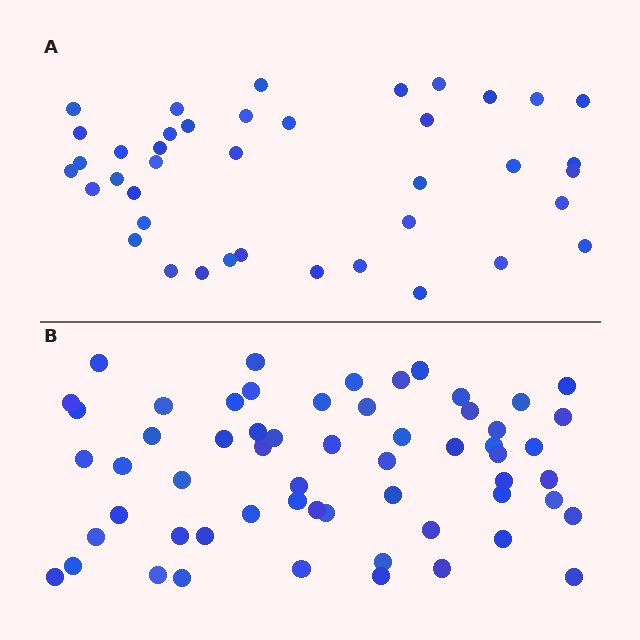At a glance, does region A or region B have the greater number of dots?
Region B (the bottom region) has more dots.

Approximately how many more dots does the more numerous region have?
Region B has approximately 20 more dots than region A.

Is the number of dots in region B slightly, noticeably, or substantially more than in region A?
Region B has substantially more. The ratio is roughly 1.5 to 1.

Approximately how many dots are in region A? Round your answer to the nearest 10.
About 40 dots.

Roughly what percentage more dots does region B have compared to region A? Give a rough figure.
About 50% more.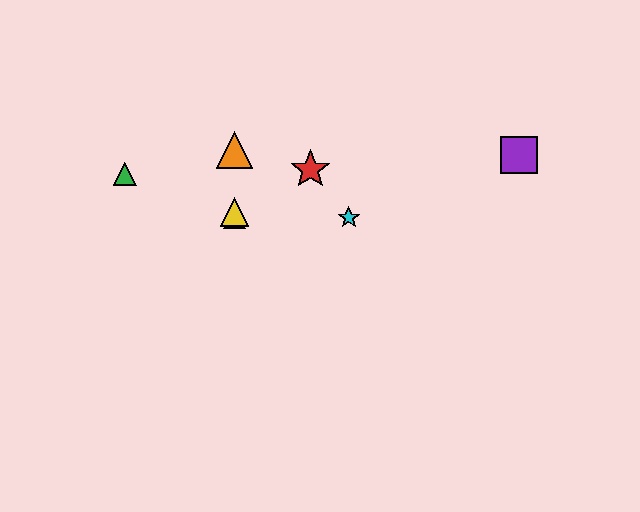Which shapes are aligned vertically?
The blue triangle, the yellow triangle, the orange triangle are aligned vertically.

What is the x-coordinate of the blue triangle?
The blue triangle is at x≈234.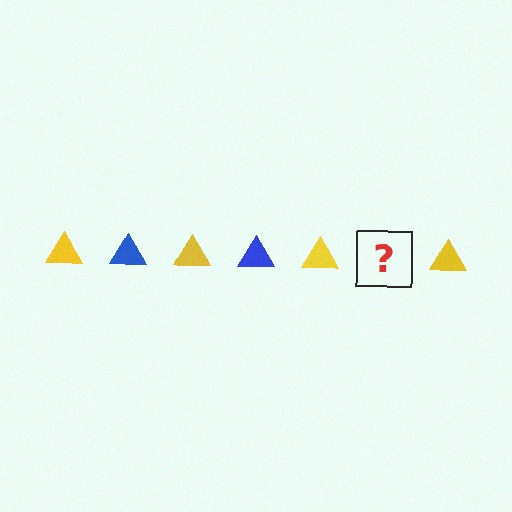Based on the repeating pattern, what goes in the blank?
The blank should be a blue triangle.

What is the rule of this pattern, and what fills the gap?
The rule is that the pattern cycles through yellow, blue triangles. The gap should be filled with a blue triangle.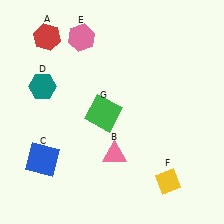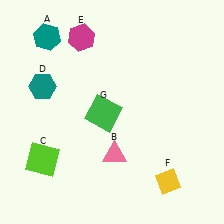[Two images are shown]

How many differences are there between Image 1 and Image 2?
There are 3 differences between the two images.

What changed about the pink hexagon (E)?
In Image 1, E is pink. In Image 2, it changed to magenta.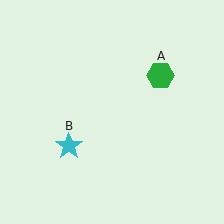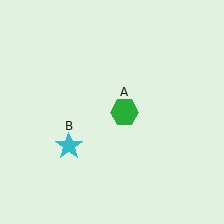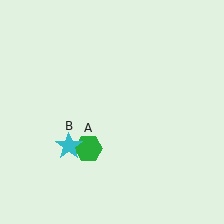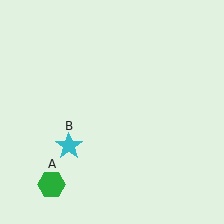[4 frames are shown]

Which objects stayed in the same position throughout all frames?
Cyan star (object B) remained stationary.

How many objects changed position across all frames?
1 object changed position: green hexagon (object A).